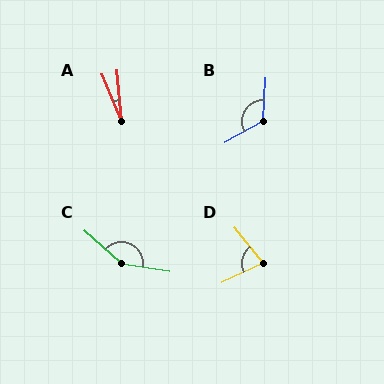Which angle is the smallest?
A, at approximately 17 degrees.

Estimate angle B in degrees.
Approximately 123 degrees.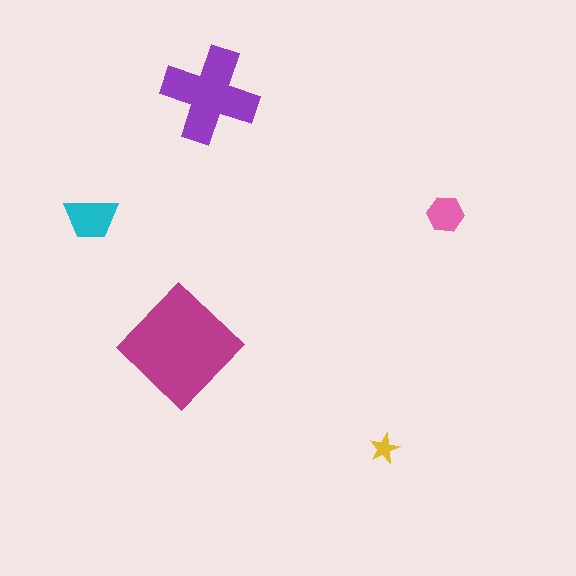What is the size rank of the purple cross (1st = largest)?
2nd.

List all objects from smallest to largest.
The yellow star, the pink hexagon, the cyan trapezoid, the purple cross, the magenta diamond.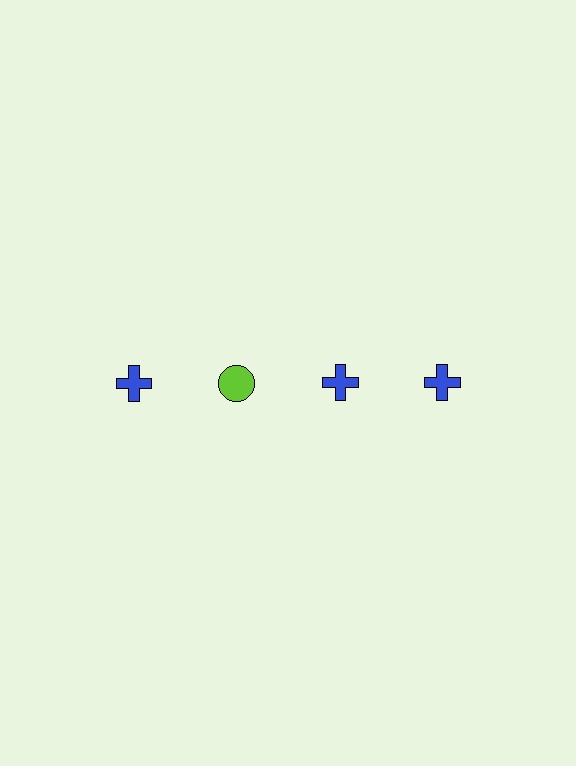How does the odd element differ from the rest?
It differs in both color (lime instead of blue) and shape (circle instead of cross).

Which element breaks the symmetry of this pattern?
The lime circle in the top row, second from left column breaks the symmetry. All other shapes are blue crosses.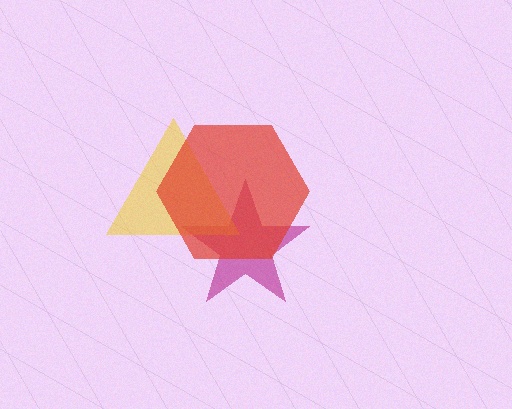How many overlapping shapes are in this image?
There are 3 overlapping shapes in the image.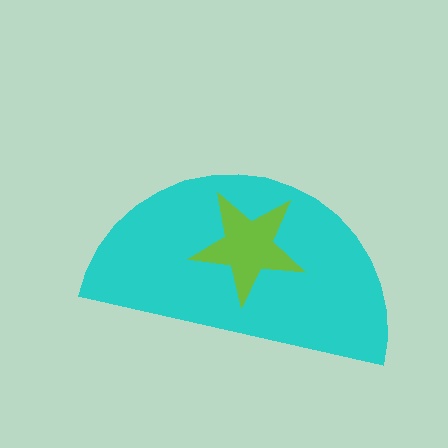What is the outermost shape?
The cyan semicircle.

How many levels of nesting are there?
2.